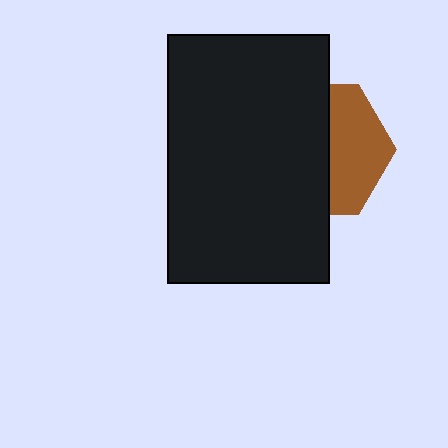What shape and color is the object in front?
The object in front is a black rectangle.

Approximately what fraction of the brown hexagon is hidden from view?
Roughly 57% of the brown hexagon is hidden behind the black rectangle.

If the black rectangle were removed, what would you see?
You would see the complete brown hexagon.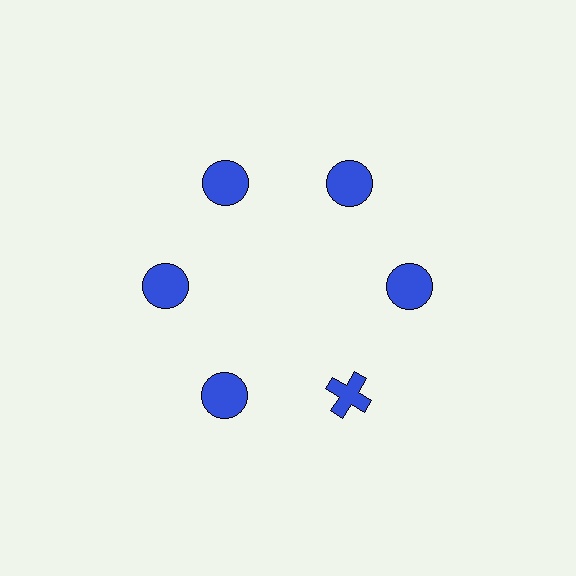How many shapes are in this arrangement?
There are 6 shapes arranged in a ring pattern.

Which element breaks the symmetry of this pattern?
The blue cross at roughly the 5 o'clock position breaks the symmetry. All other shapes are blue circles.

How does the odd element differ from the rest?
It has a different shape: cross instead of circle.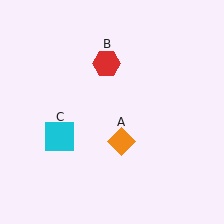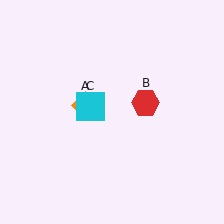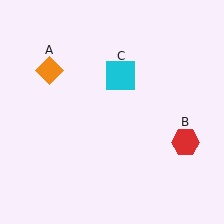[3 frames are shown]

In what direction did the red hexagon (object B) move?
The red hexagon (object B) moved down and to the right.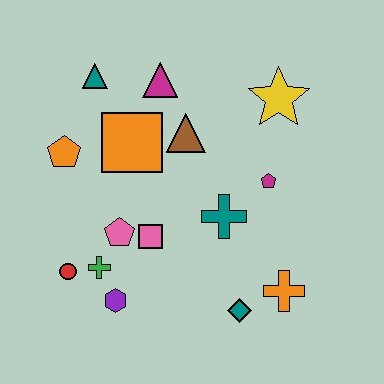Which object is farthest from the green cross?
The yellow star is farthest from the green cross.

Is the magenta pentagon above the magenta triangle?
No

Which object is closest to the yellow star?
The magenta pentagon is closest to the yellow star.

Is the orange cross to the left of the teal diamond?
No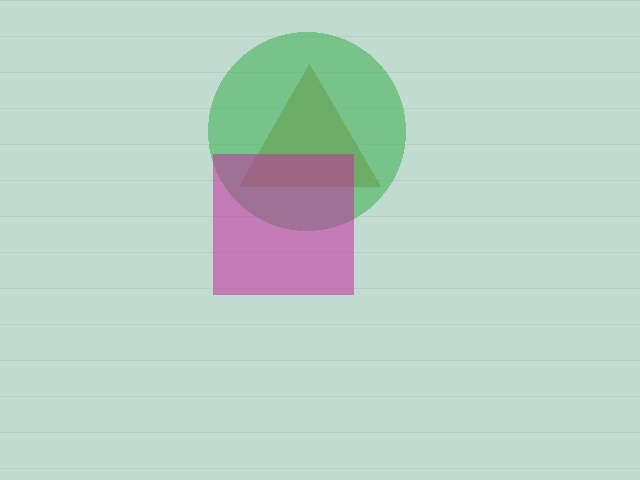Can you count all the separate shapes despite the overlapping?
Yes, there are 3 separate shapes.